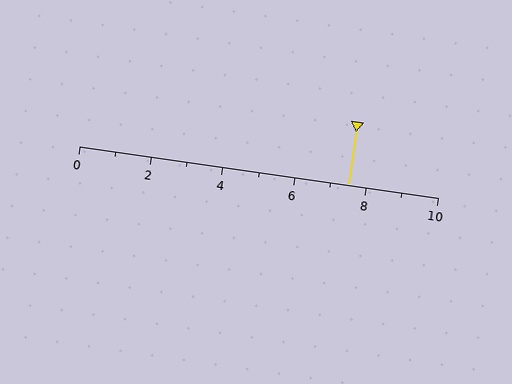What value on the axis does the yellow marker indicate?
The marker indicates approximately 7.5.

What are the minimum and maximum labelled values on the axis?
The axis runs from 0 to 10.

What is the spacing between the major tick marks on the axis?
The major ticks are spaced 2 apart.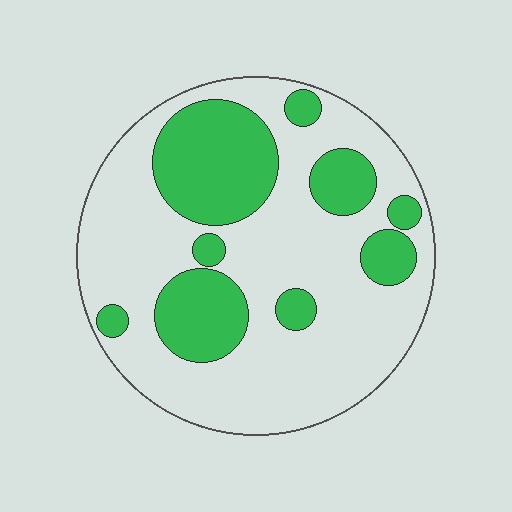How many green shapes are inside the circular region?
9.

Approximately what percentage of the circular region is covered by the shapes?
Approximately 30%.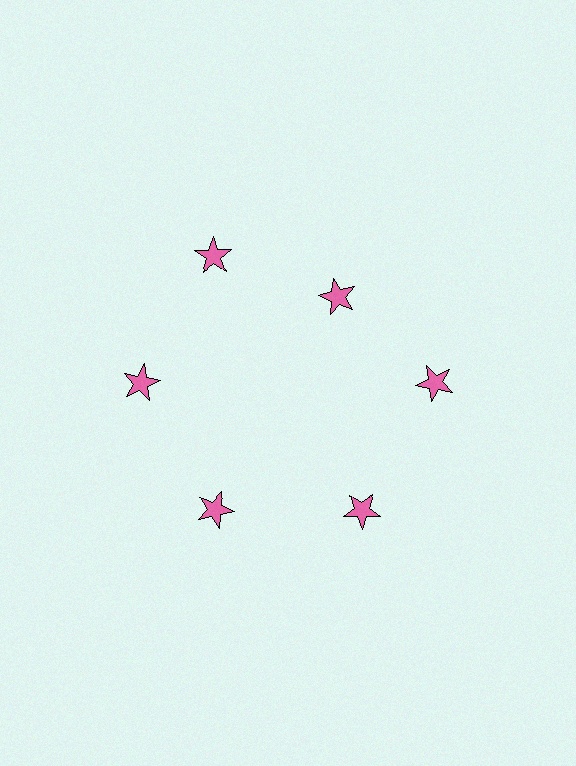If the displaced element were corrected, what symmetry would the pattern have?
It would have 6-fold rotational symmetry — the pattern would map onto itself every 60 degrees.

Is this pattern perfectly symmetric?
No. The 6 pink stars are arranged in a ring, but one element near the 1 o'clock position is pulled inward toward the center, breaking the 6-fold rotational symmetry.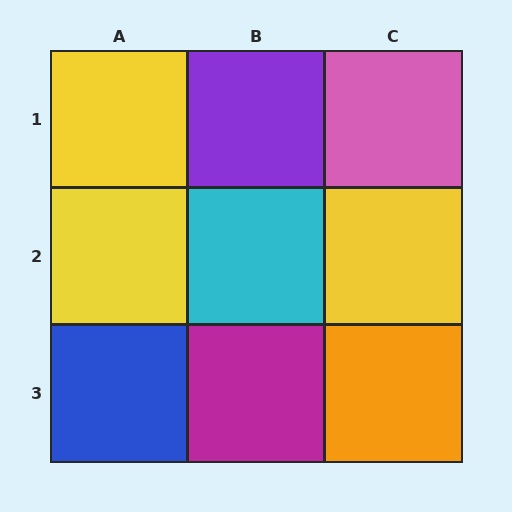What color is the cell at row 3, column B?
Magenta.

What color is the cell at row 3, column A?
Blue.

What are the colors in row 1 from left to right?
Yellow, purple, pink.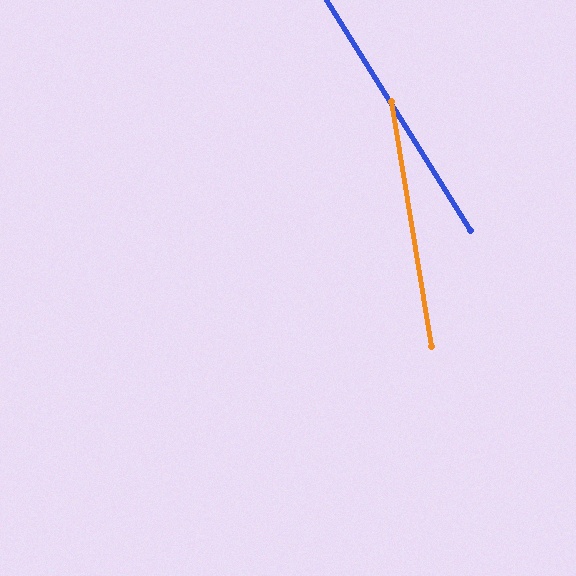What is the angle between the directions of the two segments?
Approximately 23 degrees.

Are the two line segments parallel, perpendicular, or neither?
Neither parallel nor perpendicular — they differ by about 23°.